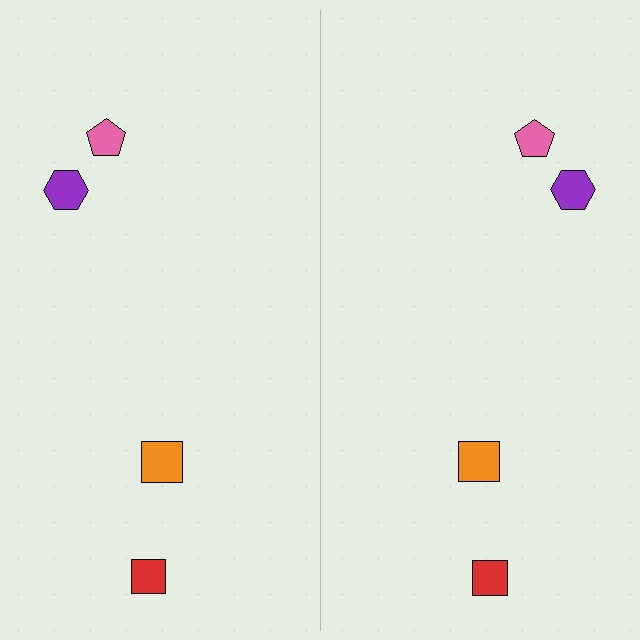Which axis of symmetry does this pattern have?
The pattern has a vertical axis of symmetry running through the center of the image.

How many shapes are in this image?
There are 8 shapes in this image.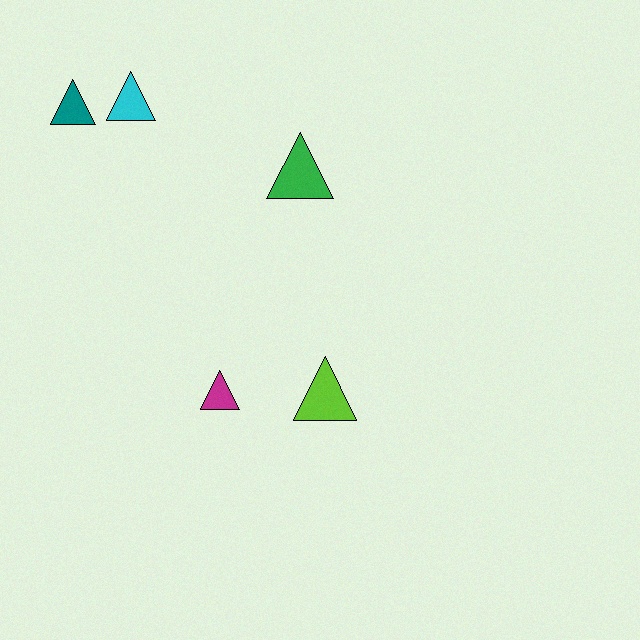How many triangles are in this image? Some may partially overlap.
There are 5 triangles.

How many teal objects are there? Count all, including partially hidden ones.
There is 1 teal object.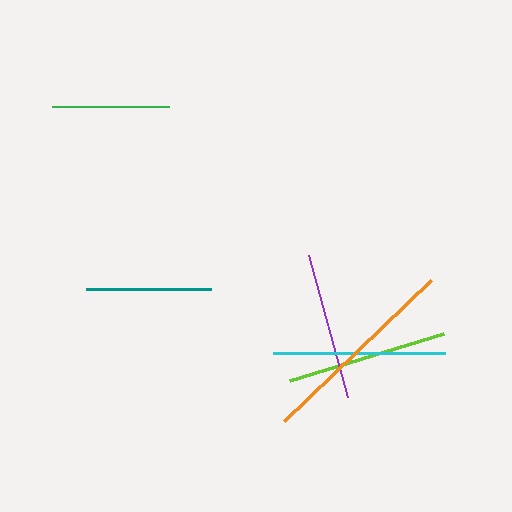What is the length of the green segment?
The green segment is approximately 117 pixels long.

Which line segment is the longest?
The orange line is the longest at approximately 204 pixels.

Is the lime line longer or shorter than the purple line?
The lime line is longer than the purple line.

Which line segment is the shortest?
The green line is the shortest at approximately 117 pixels.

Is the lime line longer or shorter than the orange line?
The orange line is longer than the lime line.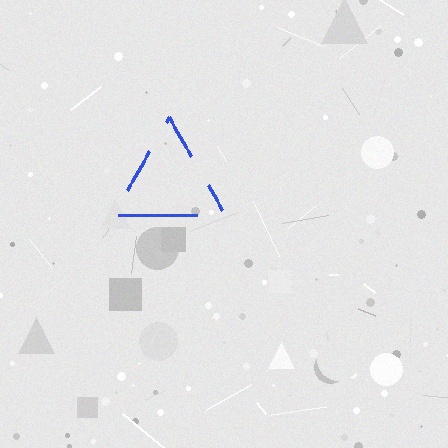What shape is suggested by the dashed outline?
The dashed outline suggests a triangle.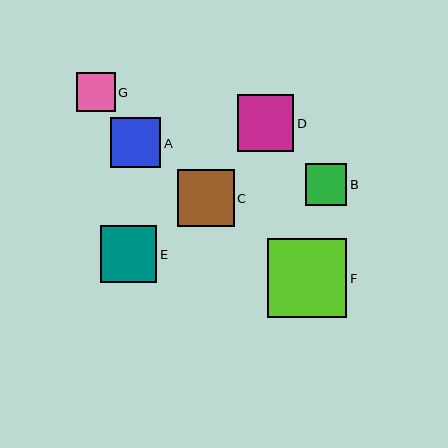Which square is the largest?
Square F is the largest with a size of approximately 79 pixels.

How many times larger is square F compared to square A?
Square F is approximately 1.6 times the size of square A.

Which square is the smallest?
Square G is the smallest with a size of approximately 39 pixels.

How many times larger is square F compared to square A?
Square F is approximately 1.6 times the size of square A.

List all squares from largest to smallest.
From largest to smallest: F, C, E, D, A, B, G.